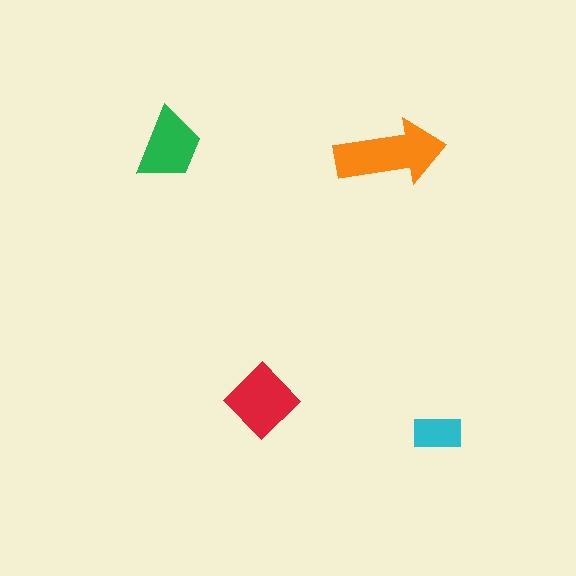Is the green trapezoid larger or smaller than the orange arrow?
Smaller.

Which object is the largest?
The orange arrow.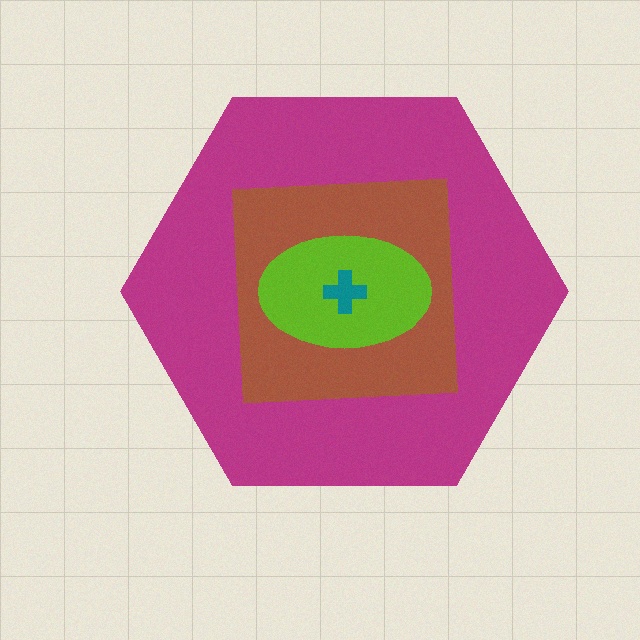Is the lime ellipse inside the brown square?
Yes.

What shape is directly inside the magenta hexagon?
The brown square.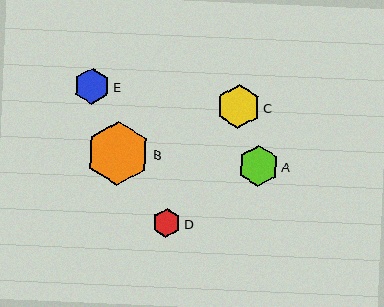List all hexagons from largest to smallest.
From largest to smallest: B, C, A, E, D.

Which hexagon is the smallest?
Hexagon D is the smallest with a size of approximately 29 pixels.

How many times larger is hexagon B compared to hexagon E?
Hexagon B is approximately 1.8 times the size of hexagon E.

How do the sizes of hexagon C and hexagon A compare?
Hexagon C and hexagon A are approximately the same size.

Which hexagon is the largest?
Hexagon B is the largest with a size of approximately 64 pixels.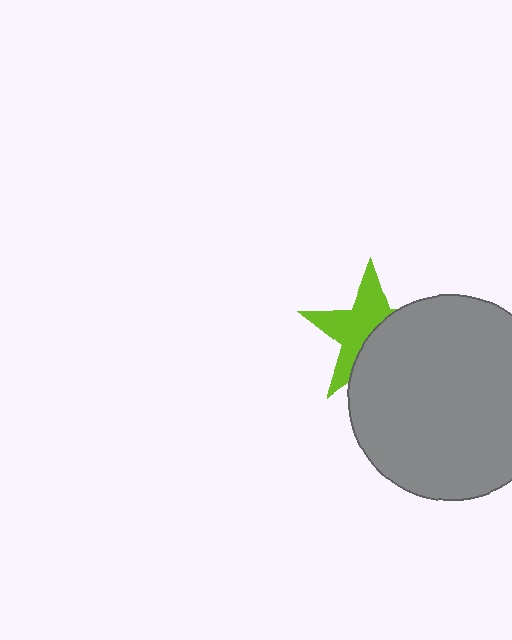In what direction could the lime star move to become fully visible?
The lime star could move toward the upper-left. That would shift it out from behind the gray circle entirely.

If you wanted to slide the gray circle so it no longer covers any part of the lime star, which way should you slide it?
Slide it toward the lower-right — that is the most direct way to separate the two shapes.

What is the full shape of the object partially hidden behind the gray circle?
The partially hidden object is a lime star.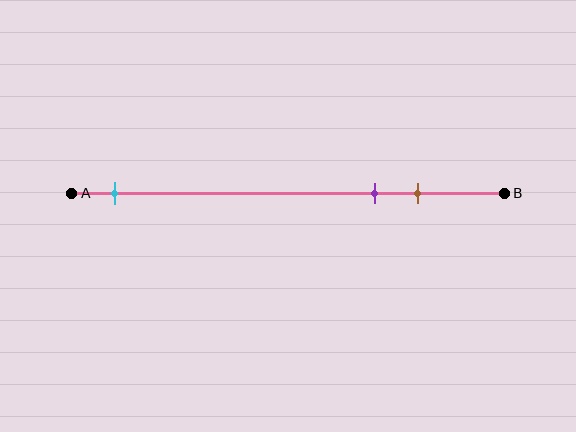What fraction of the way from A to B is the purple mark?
The purple mark is approximately 70% (0.7) of the way from A to B.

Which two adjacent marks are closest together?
The purple and brown marks are the closest adjacent pair.